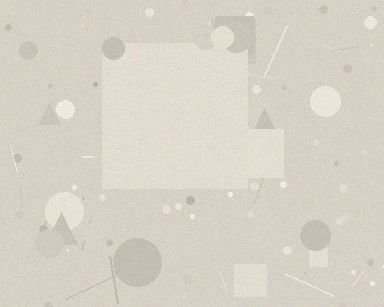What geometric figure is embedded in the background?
A square is embedded in the background.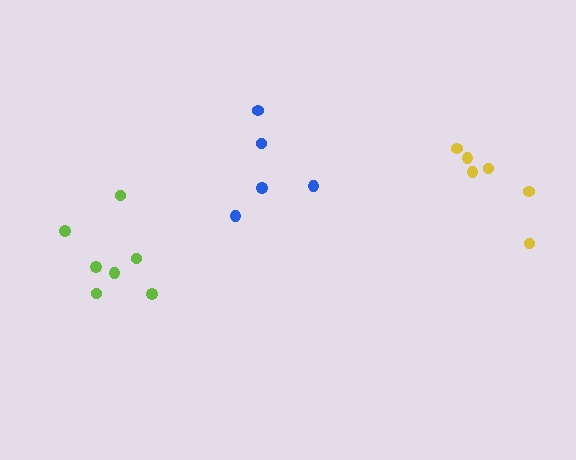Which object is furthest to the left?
The lime cluster is leftmost.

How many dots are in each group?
Group 1: 5 dots, Group 2: 6 dots, Group 3: 7 dots (18 total).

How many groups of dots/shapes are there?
There are 3 groups.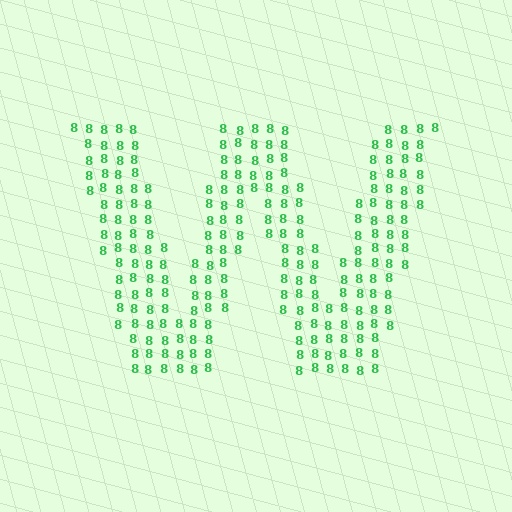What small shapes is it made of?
It is made of small digit 8's.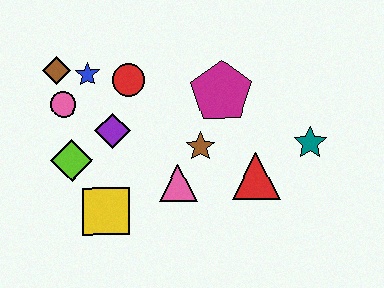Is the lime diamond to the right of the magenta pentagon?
No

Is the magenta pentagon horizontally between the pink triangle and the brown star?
No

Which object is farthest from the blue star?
The teal star is farthest from the blue star.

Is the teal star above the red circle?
No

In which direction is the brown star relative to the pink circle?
The brown star is to the right of the pink circle.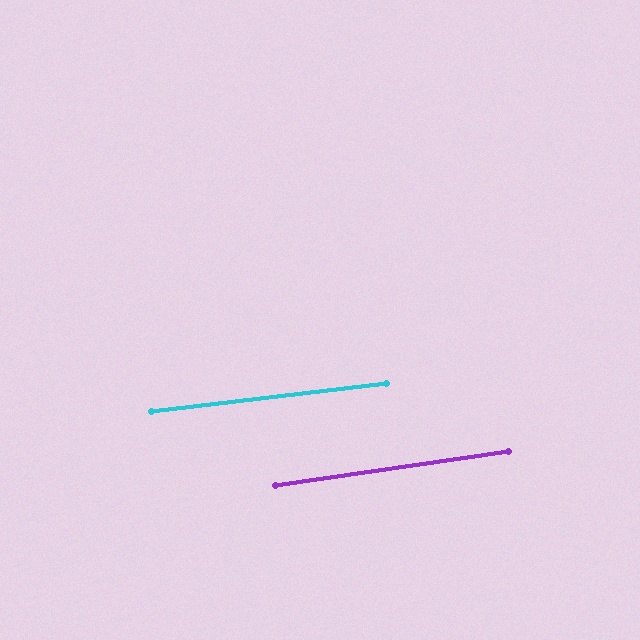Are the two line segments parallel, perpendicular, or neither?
Parallel — their directions differ by only 1.3°.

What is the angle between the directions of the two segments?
Approximately 1 degree.